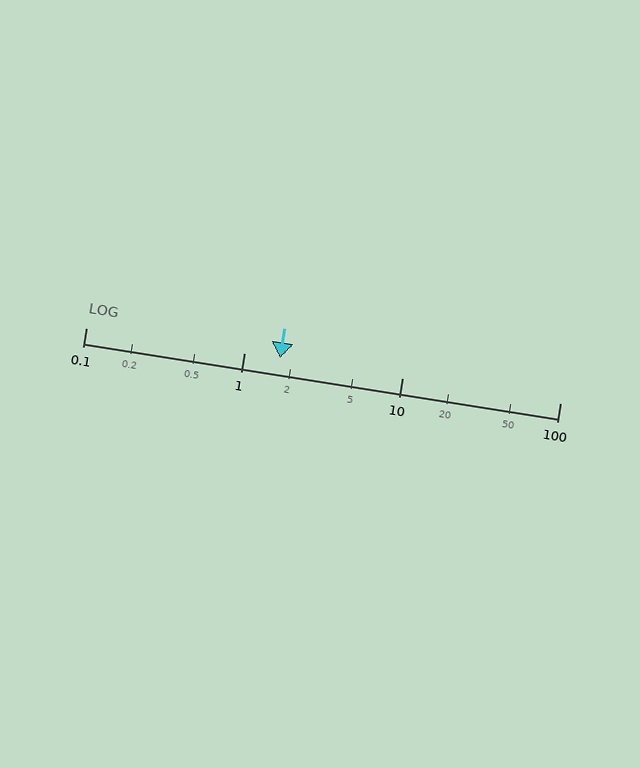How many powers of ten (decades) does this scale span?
The scale spans 3 decades, from 0.1 to 100.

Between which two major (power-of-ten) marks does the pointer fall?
The pointer is between 1 and 10.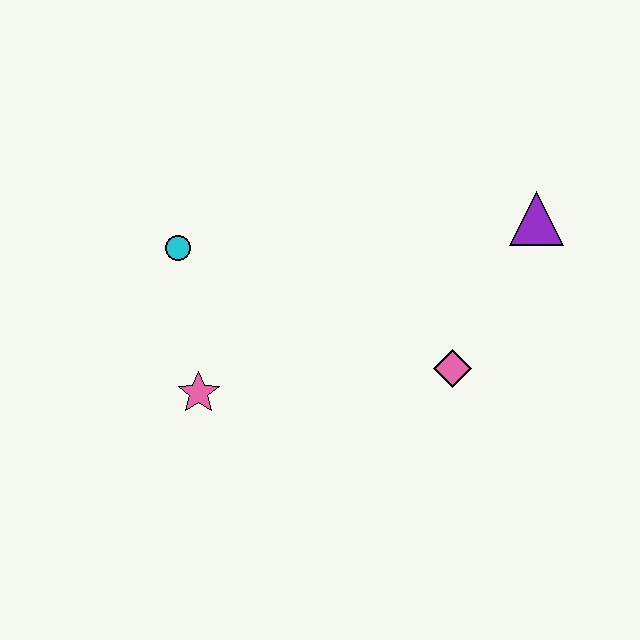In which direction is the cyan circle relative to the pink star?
The cyan circle is above the pink star.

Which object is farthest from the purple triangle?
The pink star is farthest from the purple triangle.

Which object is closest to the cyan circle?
The pink star is closest to the cyan circle.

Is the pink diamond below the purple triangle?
Yes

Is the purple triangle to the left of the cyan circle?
No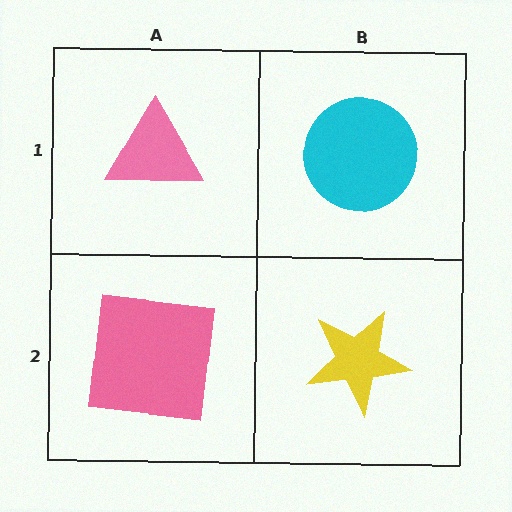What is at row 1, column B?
A cyan circle.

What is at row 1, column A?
A pink triangle.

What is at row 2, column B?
A yellow star.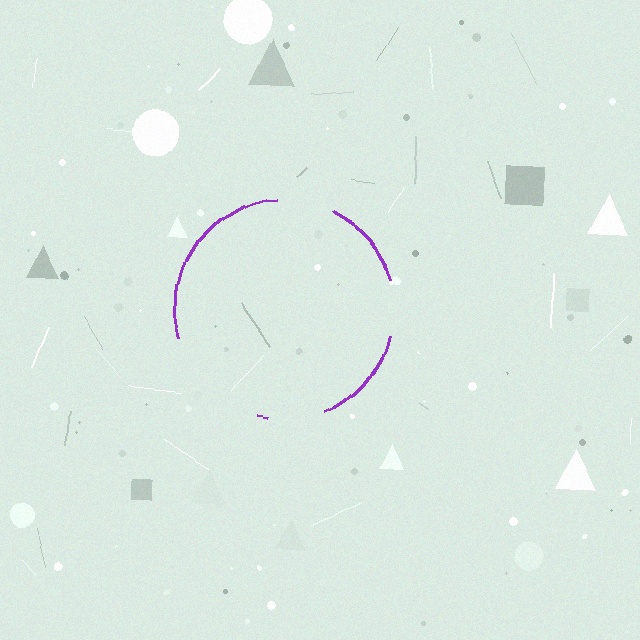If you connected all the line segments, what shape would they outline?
They would outline a circle.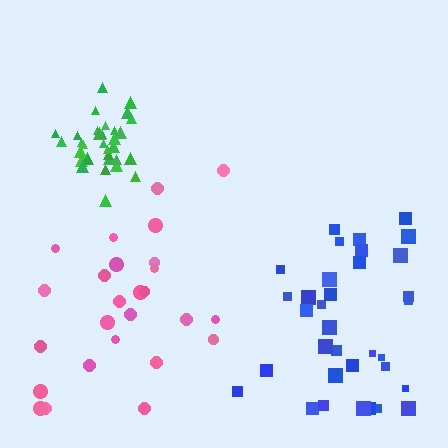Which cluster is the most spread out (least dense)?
Pink.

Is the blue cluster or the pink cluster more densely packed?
Blue.